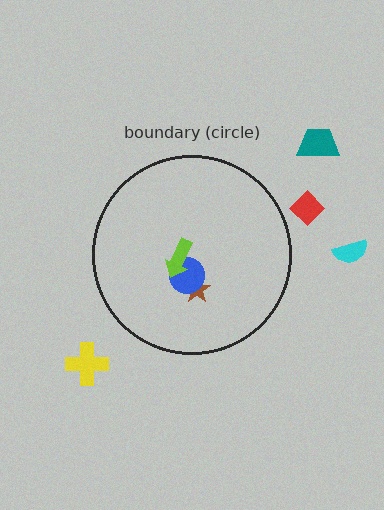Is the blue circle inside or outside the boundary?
Inside.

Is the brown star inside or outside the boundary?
Inside.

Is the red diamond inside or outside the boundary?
Outside.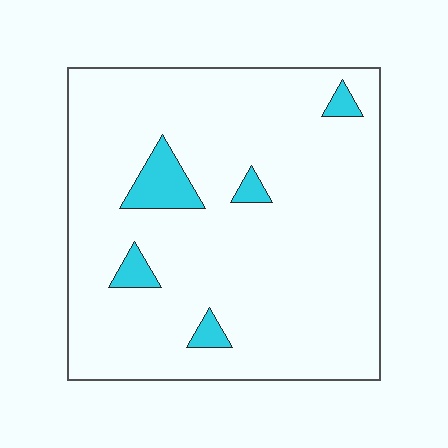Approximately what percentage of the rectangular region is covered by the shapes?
Approximately 5%.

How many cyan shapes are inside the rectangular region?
5.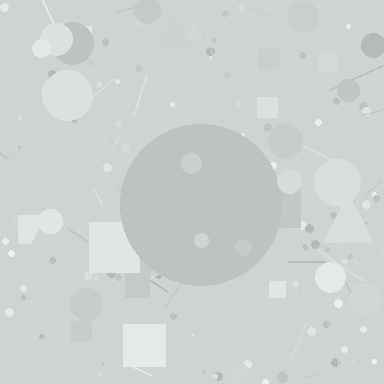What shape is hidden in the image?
A circle is hidden in the image.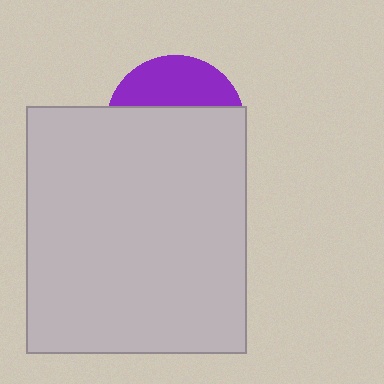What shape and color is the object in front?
The object in front is a light gray rectangle.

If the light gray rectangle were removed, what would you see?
You would see the complete purple circle.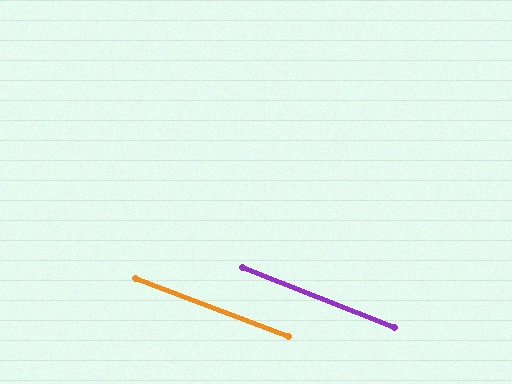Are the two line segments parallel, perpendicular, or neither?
Parallel — their directions differ by only 0.9°.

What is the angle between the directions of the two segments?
Approximately 1 degree.